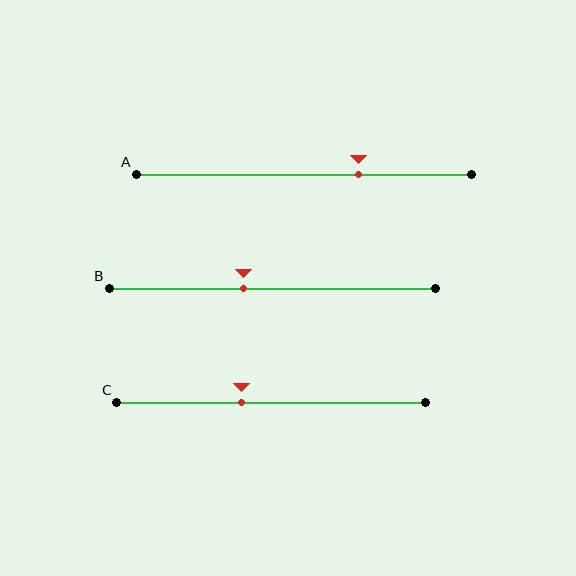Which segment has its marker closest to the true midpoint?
Segment B has its marker closest to the true midpoint.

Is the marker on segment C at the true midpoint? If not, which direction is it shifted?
No, the marker on segment C is shifted to the left by about 10% of the segment length.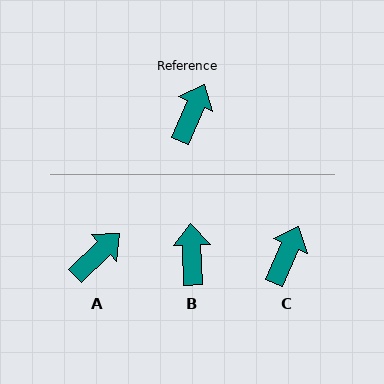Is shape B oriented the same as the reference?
No, it is off by about 26 degrees.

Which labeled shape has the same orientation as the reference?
C.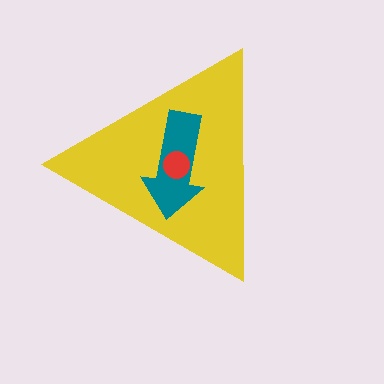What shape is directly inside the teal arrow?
The red circle.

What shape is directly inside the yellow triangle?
The teal arrow.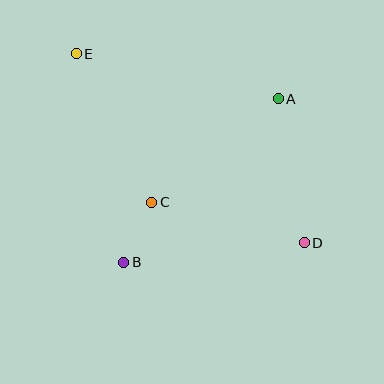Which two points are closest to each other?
Points B and C are closest to each other.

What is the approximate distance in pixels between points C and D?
The distance between C and D is approximately 158 pixels.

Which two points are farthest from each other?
Points D and E are farthest from each other.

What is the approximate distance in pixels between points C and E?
The distance between C and E is approximately 167 pixels.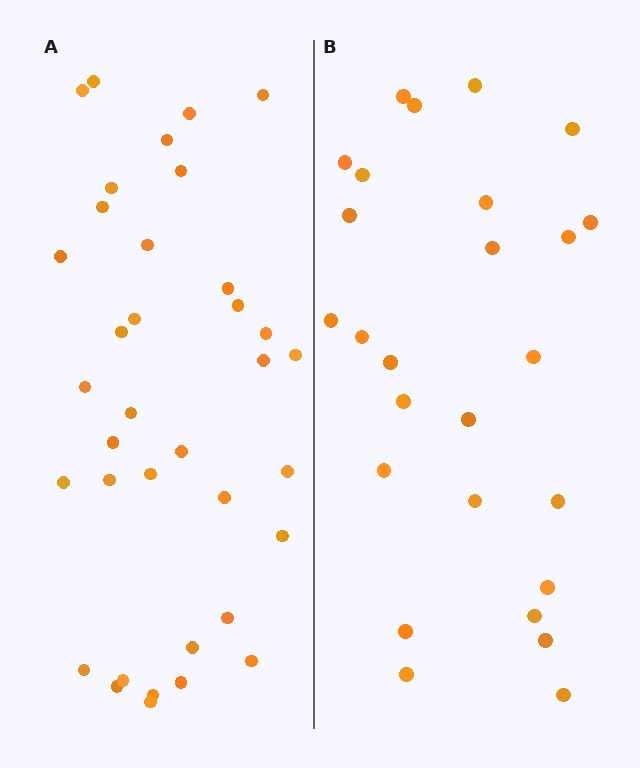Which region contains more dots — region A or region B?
Region A (the left region) has more dots.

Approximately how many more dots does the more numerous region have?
Region A has roughly 10 or so more dots than region B.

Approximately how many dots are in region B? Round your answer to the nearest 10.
About 30 dots. (The exact count is 26, which rounds to 30.)